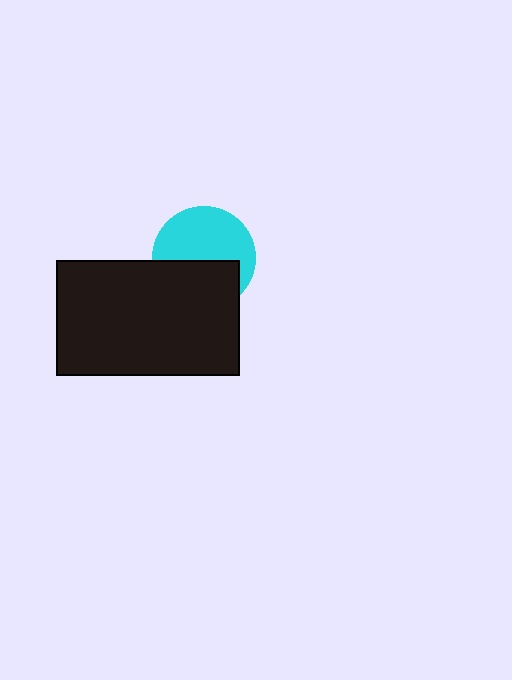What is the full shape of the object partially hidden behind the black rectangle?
The partially hidden object is a cyan circle.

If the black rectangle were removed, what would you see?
You would see the complete cyan circle.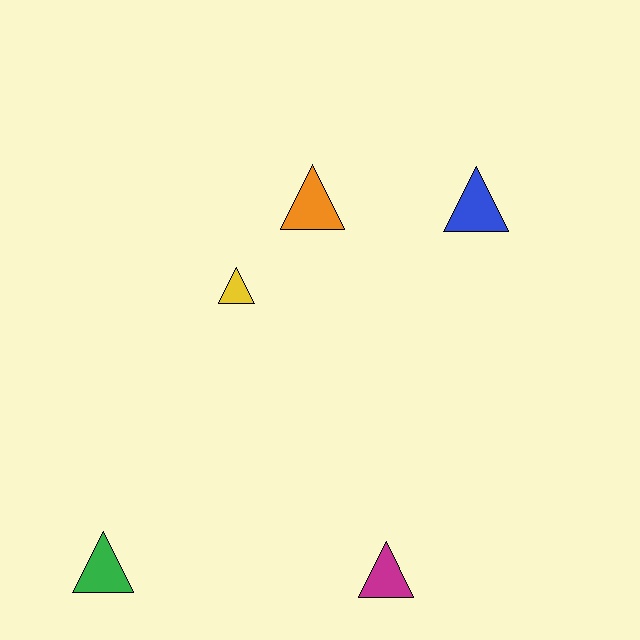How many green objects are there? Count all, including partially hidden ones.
There is 1 green object.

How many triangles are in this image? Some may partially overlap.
There are 5 triangles.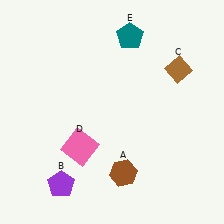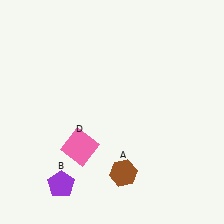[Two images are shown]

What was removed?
The teal pentagon (E), the brown diamond (C) were removed in Image 2.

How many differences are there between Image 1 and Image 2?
There are 2 differences between the two images.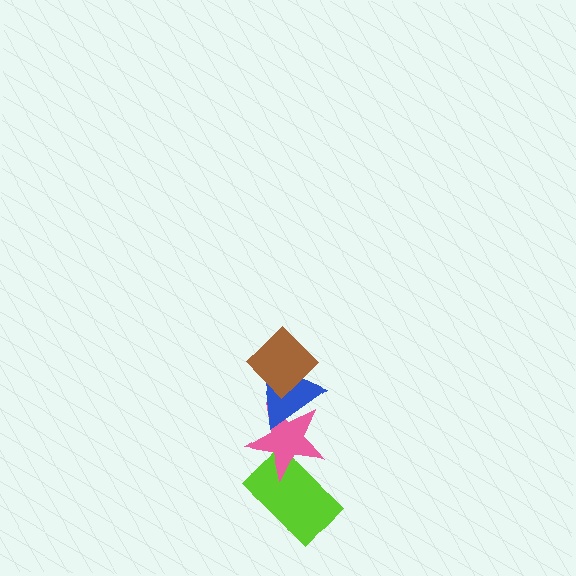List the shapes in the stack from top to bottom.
From top to bottom: the brown diamond, the blue triangle, the pink star, the lime rectangle.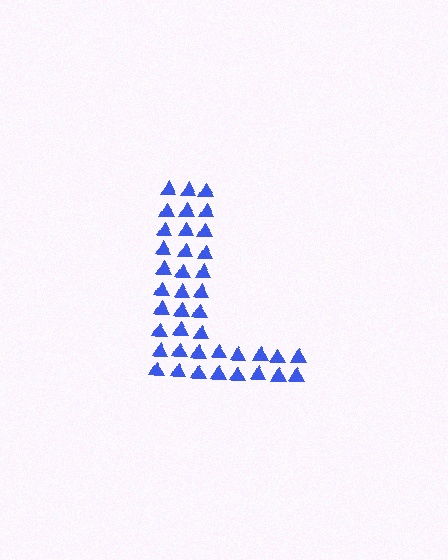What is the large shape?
The large shape is the letter L.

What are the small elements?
The small elements are triangles.